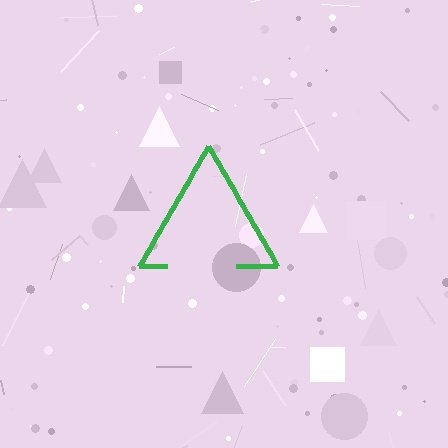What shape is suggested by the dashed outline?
The dashed outline suggests a triangle.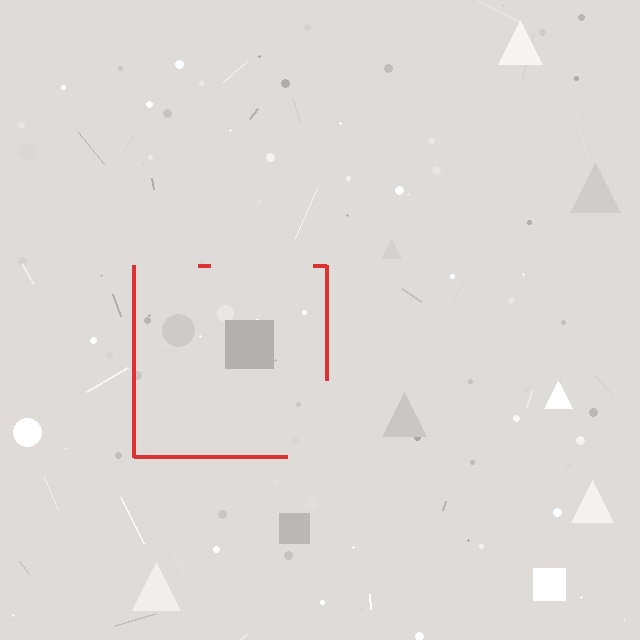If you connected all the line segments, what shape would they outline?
They would outline a square.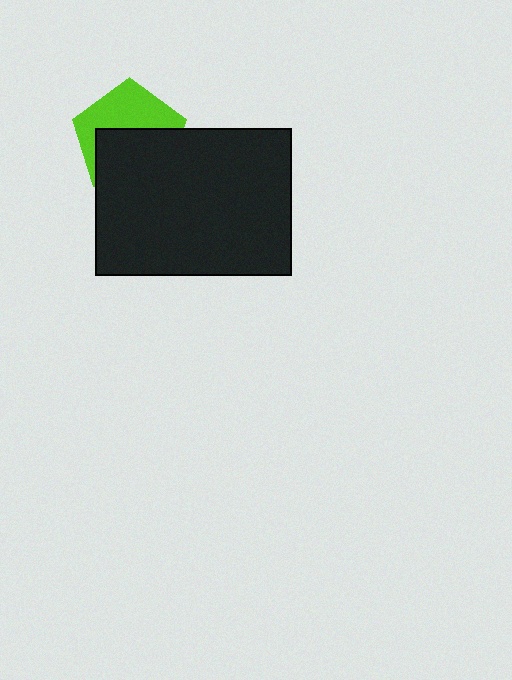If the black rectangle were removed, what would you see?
You would see the complete lime pentagon.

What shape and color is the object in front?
The object in front is a black rectangle.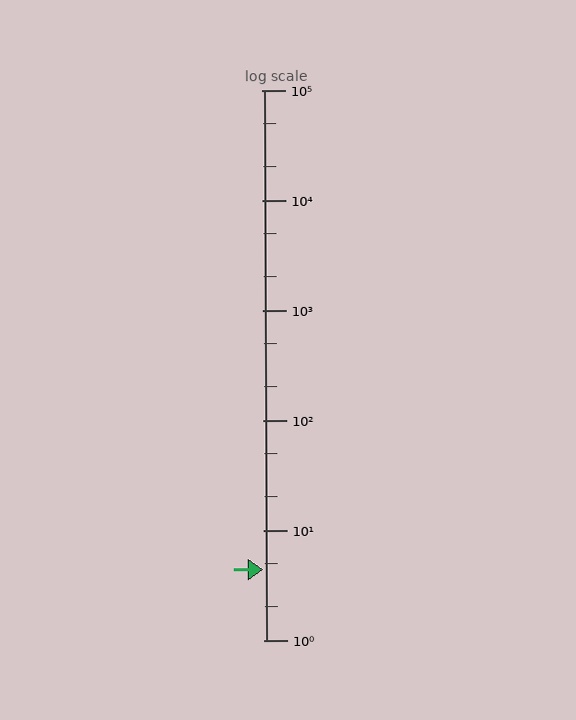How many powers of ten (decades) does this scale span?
The scale spans 5 decades, from 1 to 100000.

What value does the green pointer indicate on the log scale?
The pointer indicates approximately 4.4.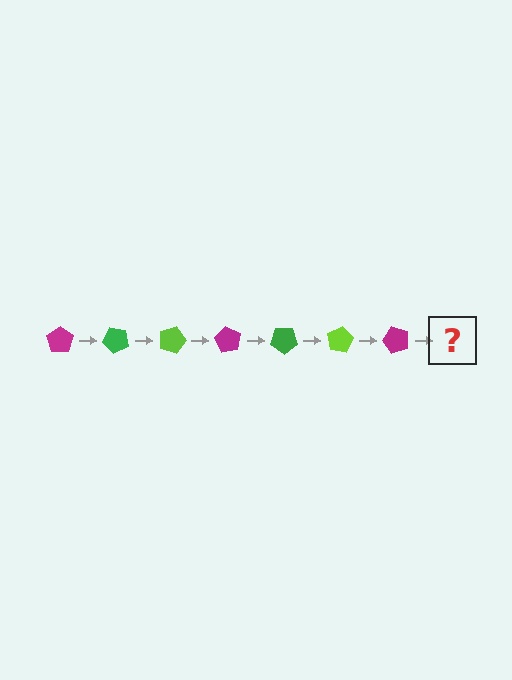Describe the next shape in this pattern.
It should be a green pentagon, rotated 315 degrees from the start.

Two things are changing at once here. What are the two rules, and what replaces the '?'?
The two rules are that it rotates 45 degrees each step and the color cycles through magenta, green, and lime. The '?' should be a green pentagon, rotated 315 degrees from the start.